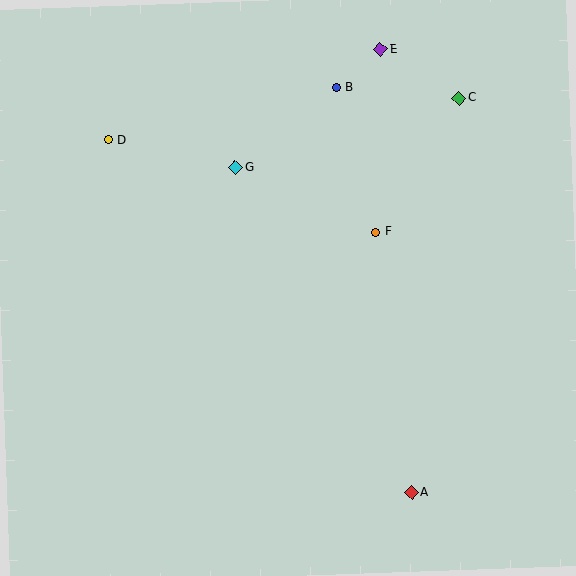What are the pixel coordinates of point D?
Point D is at (108, 140).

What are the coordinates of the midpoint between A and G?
The midpoint between A and G is at (324, 330).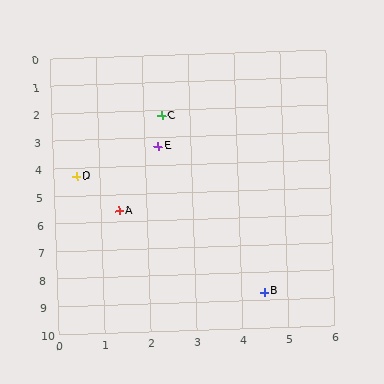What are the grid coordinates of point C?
Point C is at approximately (2.4, 2.2).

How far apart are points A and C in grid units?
Points A and C are about 3.5 grid units apart.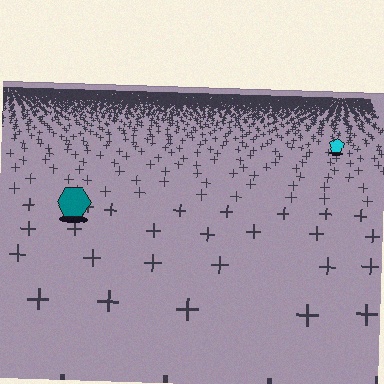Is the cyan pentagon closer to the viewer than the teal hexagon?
No. The teal hexagon is closer — you can tell from the texture gradient: the ground texture is coarser near it.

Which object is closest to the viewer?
The teal hexagon is closest. The texture marks near it are larger and more spread out.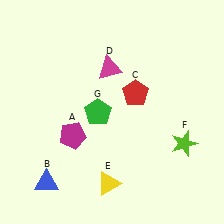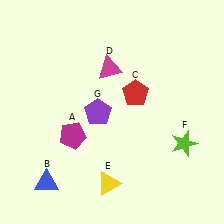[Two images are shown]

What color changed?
The pentagon (G) changed from green in Image 1 to purple in Image 2.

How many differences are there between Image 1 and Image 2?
There is 1 difference between the two images.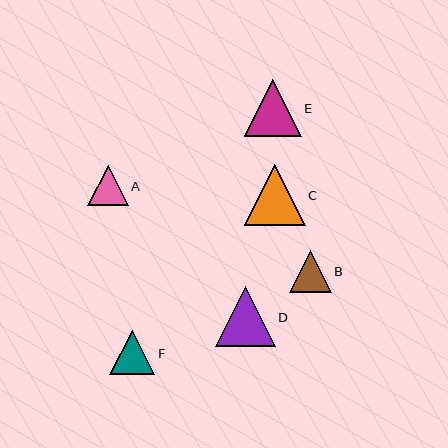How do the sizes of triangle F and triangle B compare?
Triangle F and triangle B are approximately the same size.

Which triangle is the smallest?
Triangle A is the smallest with a size of approximately 40 pixels.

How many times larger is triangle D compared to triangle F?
Triangle D is approximately 1.3 times the size of triangle F.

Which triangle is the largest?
Triangle C is the largest with a size of approximately 61 pixels.